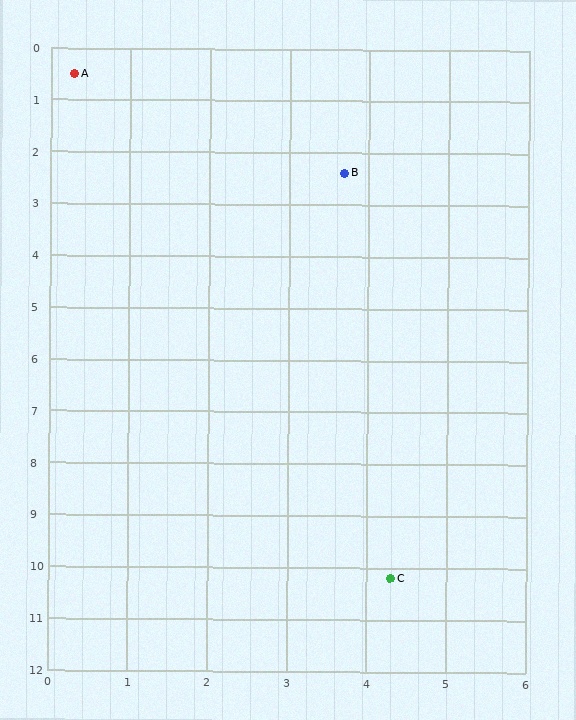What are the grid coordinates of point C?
Point C is at approximately (4.3, 10.2).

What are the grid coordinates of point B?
Point B is at approximately (3.7, 2.4).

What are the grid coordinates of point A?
Point A is at approximately (0.3, 0.5).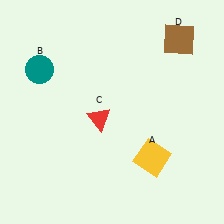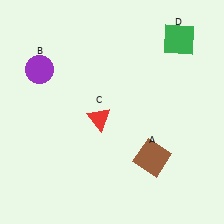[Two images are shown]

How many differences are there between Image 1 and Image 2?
There are 3 differences between the two images.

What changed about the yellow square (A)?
In Image 1, A is yellow. In Image 2, it changed to brown.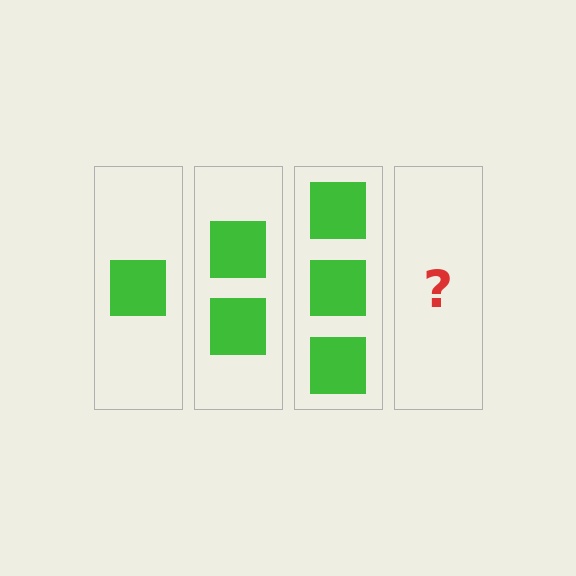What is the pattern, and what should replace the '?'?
The pattern is that each step adds one more square. The '?' should be 4 squares.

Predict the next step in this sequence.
The next step is 4 squares.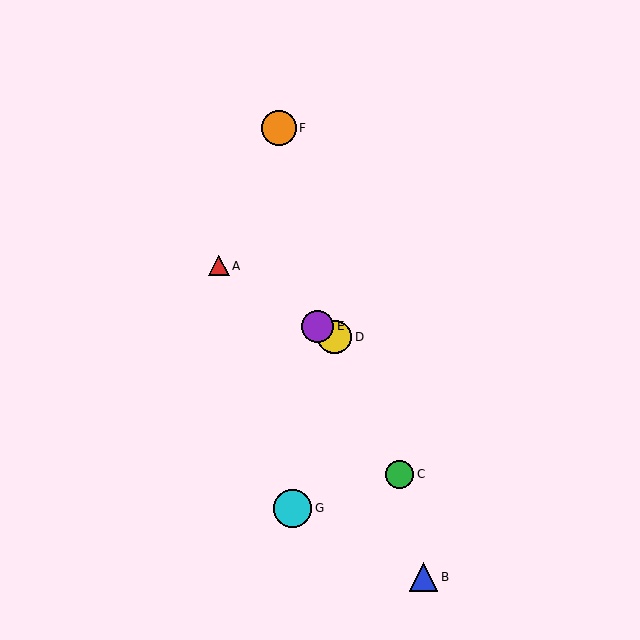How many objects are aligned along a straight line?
3 objects (A, D, E) are aligned along a straight line.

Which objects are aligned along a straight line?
Objects A, D, E are aligned along a straight line.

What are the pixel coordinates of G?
Object G is at (293, 508).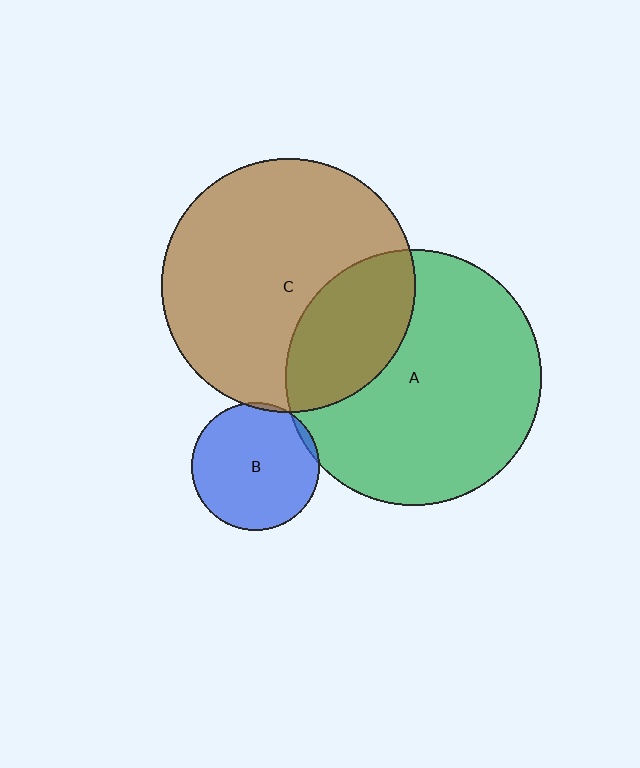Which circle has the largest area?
Circle A (green).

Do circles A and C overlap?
Yes.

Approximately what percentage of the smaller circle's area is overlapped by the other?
Approximately 30%.